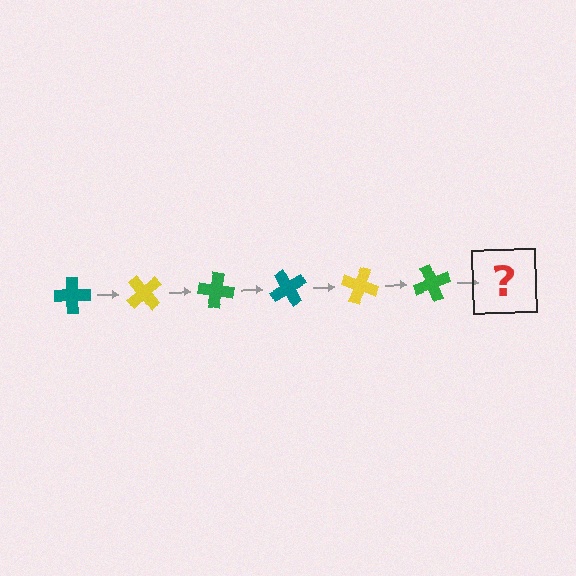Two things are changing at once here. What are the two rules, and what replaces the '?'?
The two rules are that it rotates 50 degrees each step and the color cycles through teal, yellow, and green. The '?' should be a teal cross, rotated 300 degrees from the start.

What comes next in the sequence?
The next element should be a teal cross, rotated 300 degrees from the start.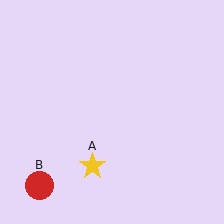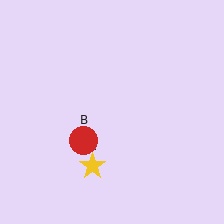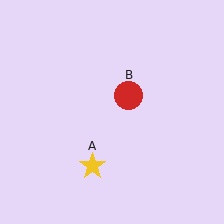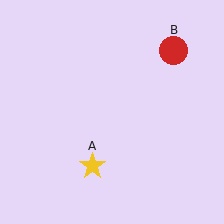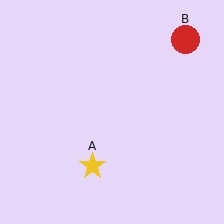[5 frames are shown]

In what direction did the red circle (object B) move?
The red circle (object B) moved up and to the right.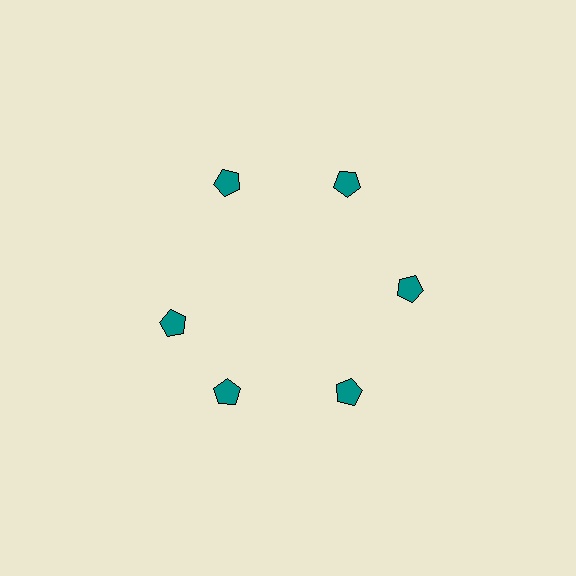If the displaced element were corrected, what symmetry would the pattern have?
It would have 6-fold rotational symmetry — the pattern would map onto itself every 60 degrees.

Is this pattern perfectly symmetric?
No. The 6 teal pentagons are arranged in a ring, but one element near the 9 o'clock position is rotated out of alignment along the ring, breaking the 6-fold rotational symmetry.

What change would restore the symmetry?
The symmetry would be restored by rotating it back into even spacing with its neighbors so that all 6 pentagons sit at equal angles and equal distance from the center.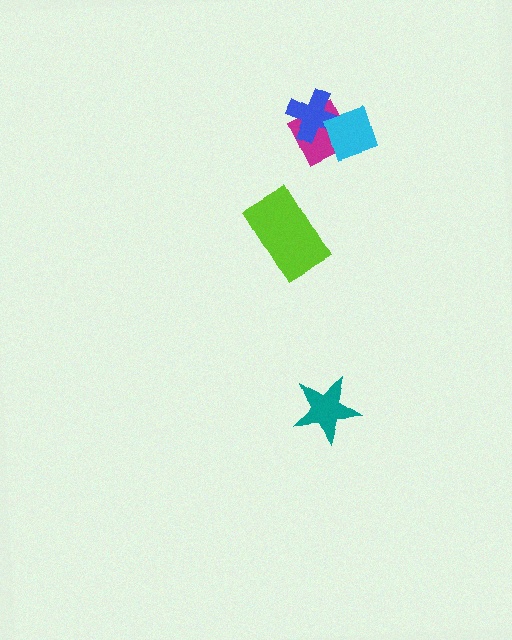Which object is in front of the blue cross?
The cyan diamond is in front of the blue cross.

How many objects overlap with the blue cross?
2 objects overlap with the blue cross.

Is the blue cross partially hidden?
Yes, it is partially covered by another shape.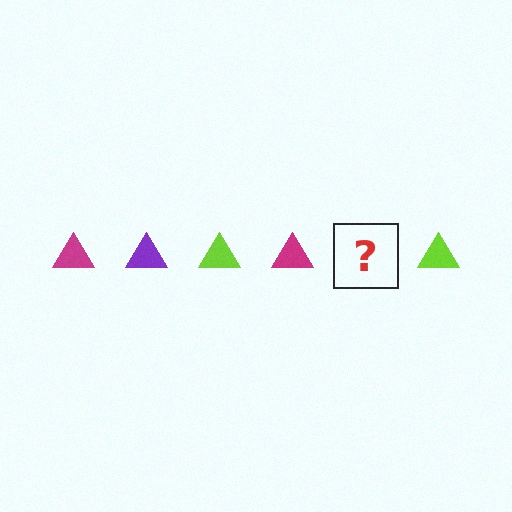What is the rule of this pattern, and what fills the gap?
The rule is that the pattern cycles through magenta, purple, lime triangles. The gap should be filled with a purple triangle.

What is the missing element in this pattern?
The missing element is a purple triangle.